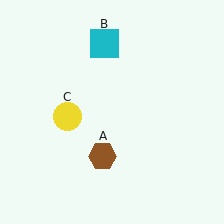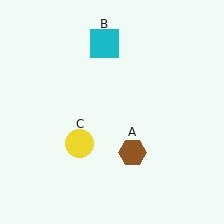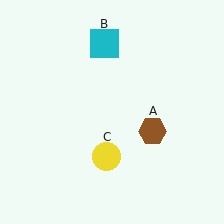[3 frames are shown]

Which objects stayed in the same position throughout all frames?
Cyan square (object B) remained stationary.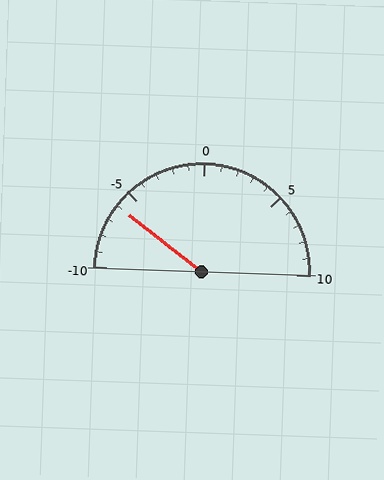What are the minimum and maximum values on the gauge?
The gauge ranges from -10 to 10.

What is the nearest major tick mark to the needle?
The nearest major tick mark is -5.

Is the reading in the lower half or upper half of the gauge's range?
The reading is in the lower half of the range (-10 to 10).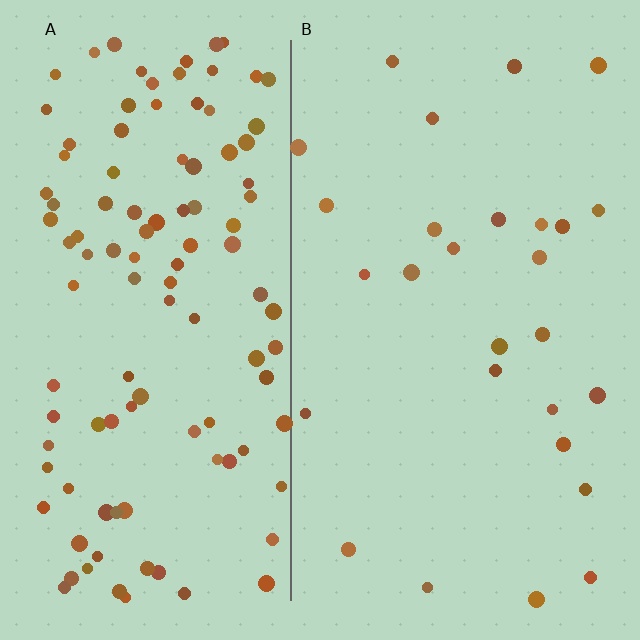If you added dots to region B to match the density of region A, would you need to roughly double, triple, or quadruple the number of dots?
Approximately quadruple.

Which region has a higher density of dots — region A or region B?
A (the left).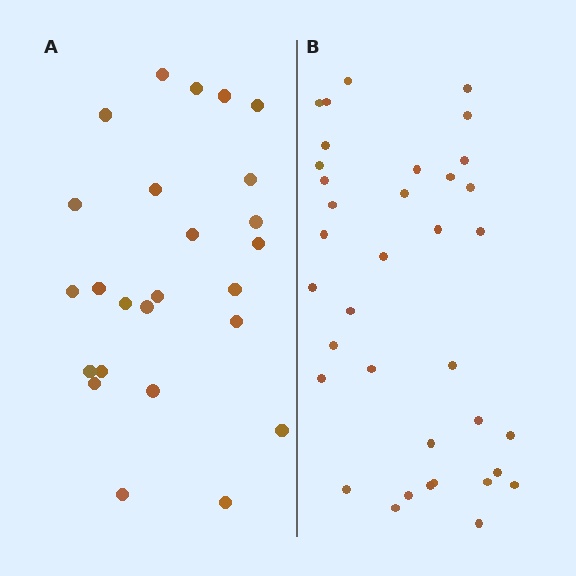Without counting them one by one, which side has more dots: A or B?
Region B (the right region) has more dots.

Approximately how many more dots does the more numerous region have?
Region B has roughly 12 or so more dots than region A.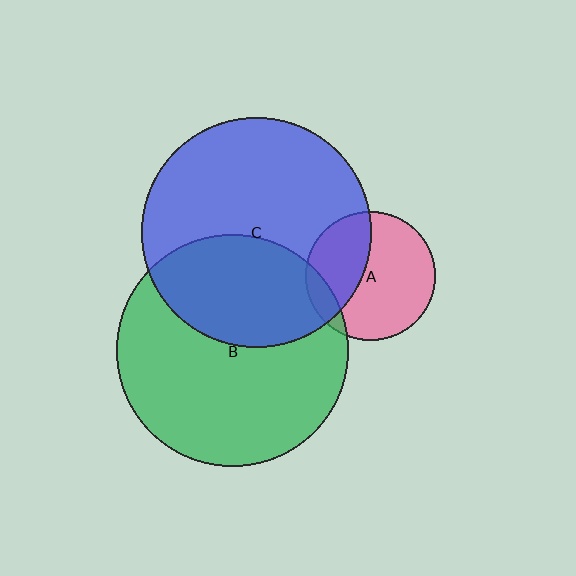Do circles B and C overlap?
Yes.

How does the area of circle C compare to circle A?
Approximately 3.2 times.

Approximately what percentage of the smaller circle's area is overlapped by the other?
Approximately 35%.